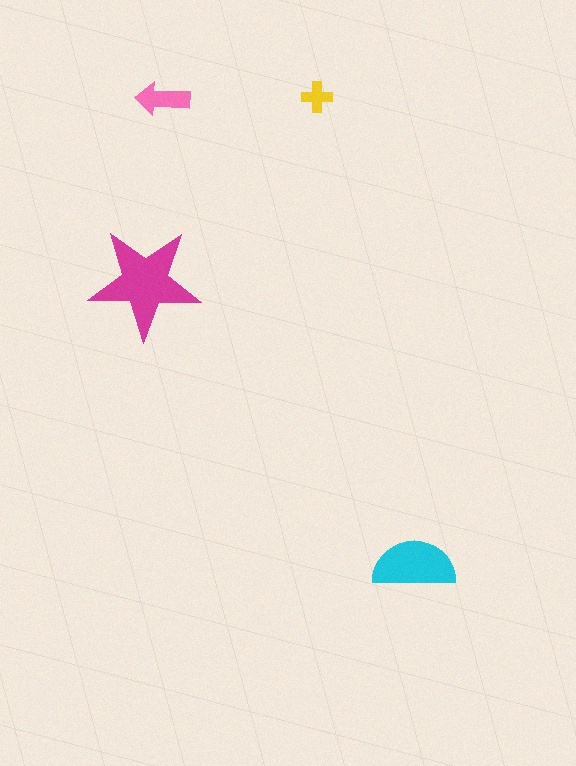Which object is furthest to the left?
The magenta star is leftmost.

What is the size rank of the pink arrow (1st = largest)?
3rd.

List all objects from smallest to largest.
The yellow cross, the pink arrow, the cyan semicircle, the magenta star.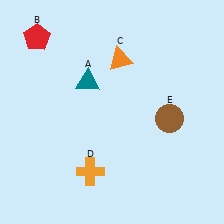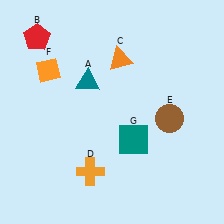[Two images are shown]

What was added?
An orange diamond (F), a teal square (G) were added in Image 2.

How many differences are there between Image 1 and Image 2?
There are 2 differences between the two images.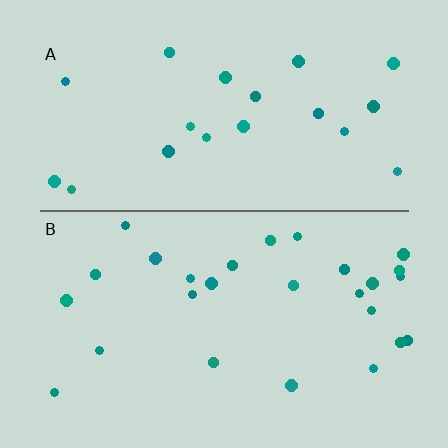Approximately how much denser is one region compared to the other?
Approximately 1.3× — region B over region A.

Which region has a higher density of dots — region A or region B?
B (the bottom).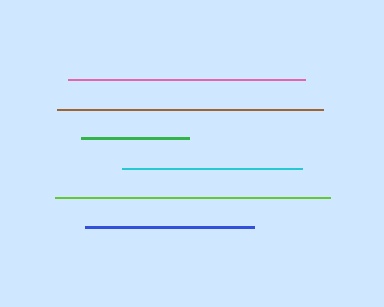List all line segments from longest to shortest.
From longest to shortest: lime, brown, pink, cyan, blue, green.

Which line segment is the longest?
The lime line is the longest at approximately 275 pixels.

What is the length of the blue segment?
The blue segment is approximately 169 pixels long.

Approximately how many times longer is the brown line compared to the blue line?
The brown line is approximately 1.6 times the length of the blue line.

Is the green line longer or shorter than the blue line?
The blue line is longer than the green line.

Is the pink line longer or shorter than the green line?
The pink line is longer than the green line.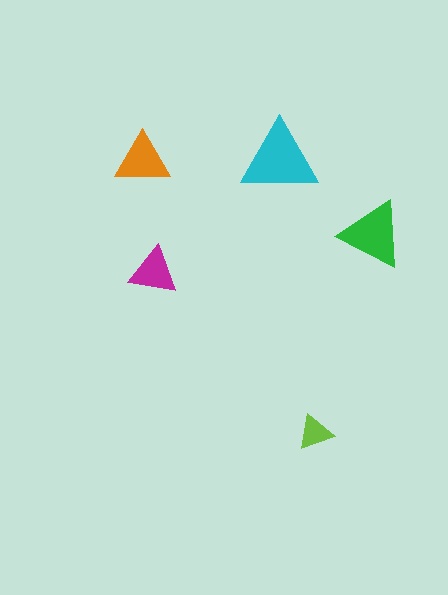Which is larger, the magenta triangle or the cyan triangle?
The cyan one.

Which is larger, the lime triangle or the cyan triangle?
The cyan one.